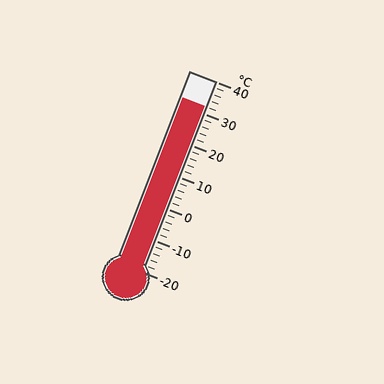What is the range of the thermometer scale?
The thermometer scale ranges from -20°C to 40°C.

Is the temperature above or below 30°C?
The temperature is above 30°C.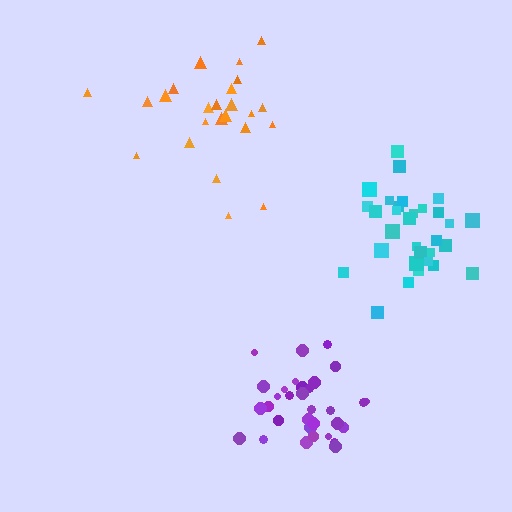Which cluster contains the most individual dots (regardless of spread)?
Purple (32).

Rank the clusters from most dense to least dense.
purple, cyan, orange.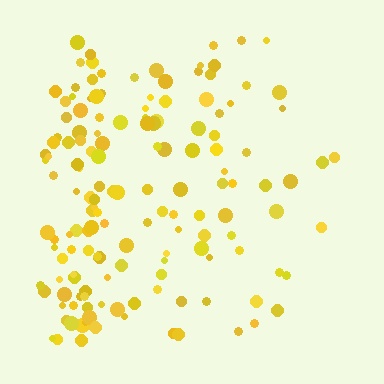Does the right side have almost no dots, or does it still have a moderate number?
Still a moderate number, just noticeably fewer than the left.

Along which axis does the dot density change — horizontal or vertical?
Horizontal.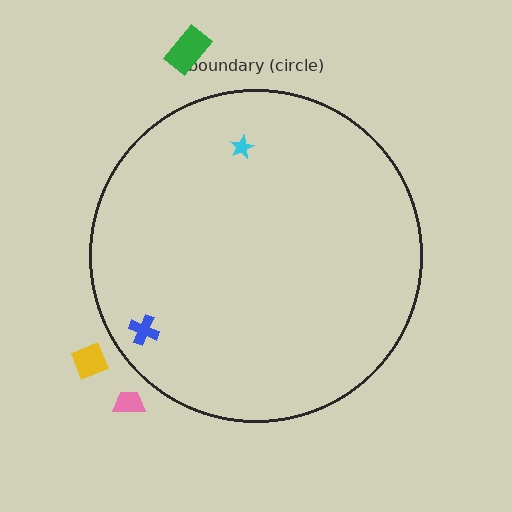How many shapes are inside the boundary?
2 inside, 3 outside.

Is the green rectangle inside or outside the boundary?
Outside.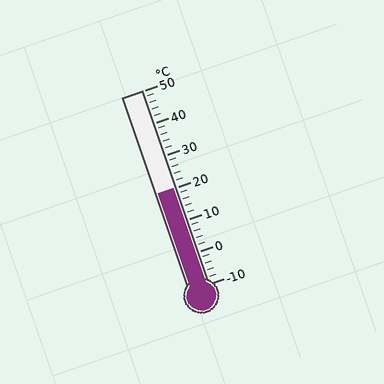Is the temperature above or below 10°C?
The temperature is above 10°C.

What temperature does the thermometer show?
The thermometer shows approximately 20°C.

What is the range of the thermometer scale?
The thermometer scale ranges from -10°C to 50°C.